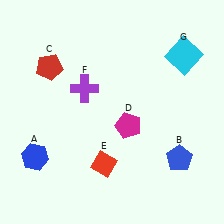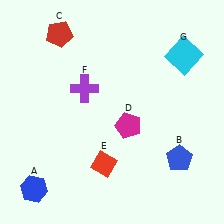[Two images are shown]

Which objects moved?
The objects that moved are: the blue hexagon (A), the red pentagon (C).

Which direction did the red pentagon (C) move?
The red pentagon (C) moved up.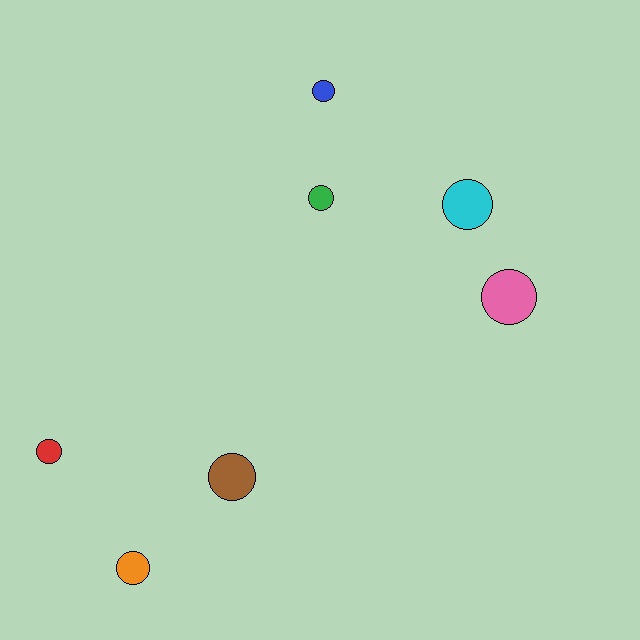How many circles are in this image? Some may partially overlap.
There are 7 circles.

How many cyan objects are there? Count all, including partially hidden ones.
There is 1 cyan object.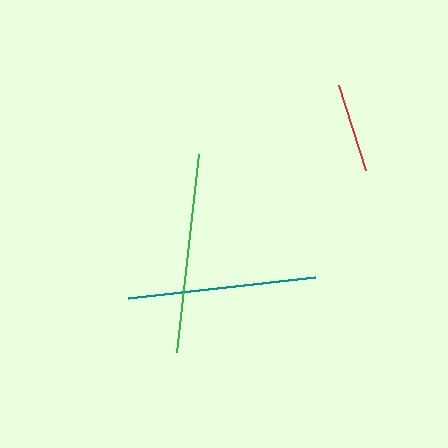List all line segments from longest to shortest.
From longest to shortest: green, teal, red.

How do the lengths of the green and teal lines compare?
The green and teal lines are approximately the same length.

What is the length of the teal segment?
The teal segment is approximately 188 pixels long.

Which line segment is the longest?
The green line is the longest at approximately 199 pixels.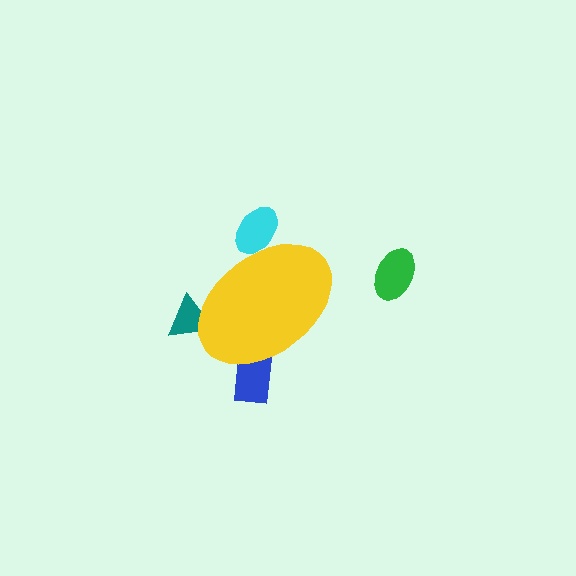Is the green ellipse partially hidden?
No, the green ellipse is fully visible.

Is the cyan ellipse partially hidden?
Yes, the cyan ellipse is partially hidden behind the yellow ellipse.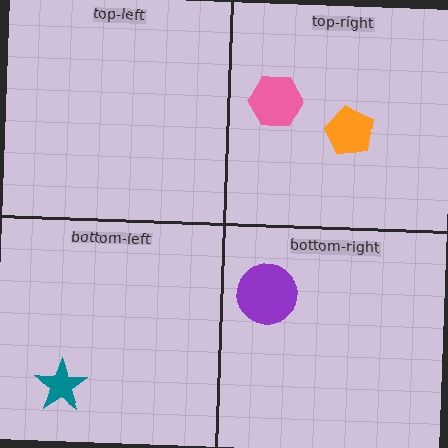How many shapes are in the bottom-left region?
1.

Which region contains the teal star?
The bottom-left region.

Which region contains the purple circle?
The bottom-right region.